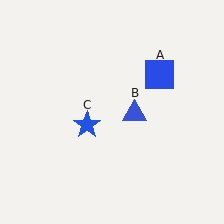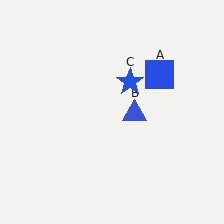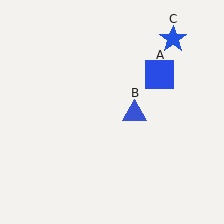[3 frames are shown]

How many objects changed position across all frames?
1 object changed position: blue star (object C).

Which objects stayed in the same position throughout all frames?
Blue square (object A) and blue triangle (object B) remained stationary.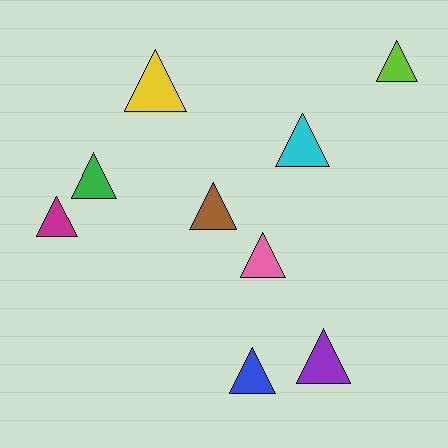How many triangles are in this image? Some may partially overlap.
There are 9 triangles.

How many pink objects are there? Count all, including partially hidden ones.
There is 1 pink object.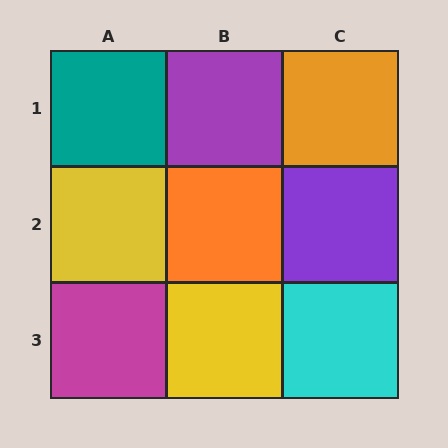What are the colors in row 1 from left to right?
Teal, purple, orange.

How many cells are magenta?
1 cell is magenta.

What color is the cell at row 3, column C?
Cyan.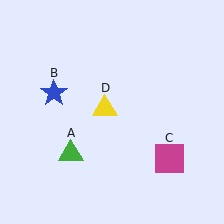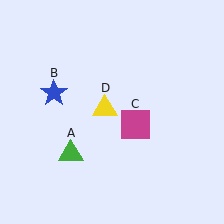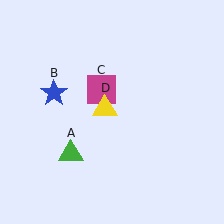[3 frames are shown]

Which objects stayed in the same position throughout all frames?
Green triangle (object A) and blue star (object B) and yellow triangle (object D) remained stationary.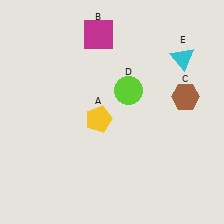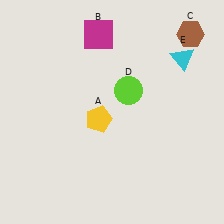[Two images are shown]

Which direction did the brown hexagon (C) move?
The brown hexagon (C) moved up.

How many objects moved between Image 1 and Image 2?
1 object moved between the two images.